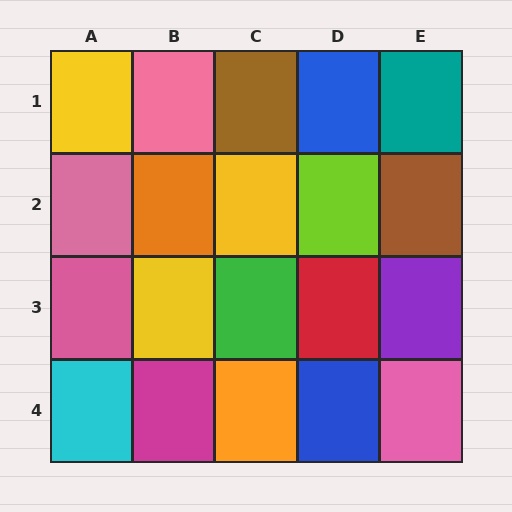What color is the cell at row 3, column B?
Yellow.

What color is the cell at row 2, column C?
Yellow.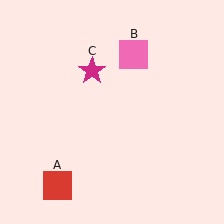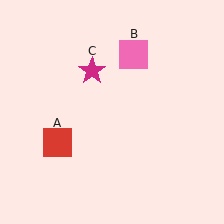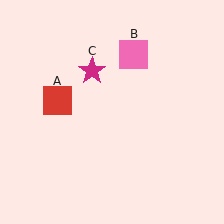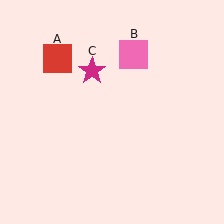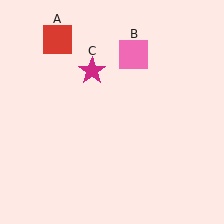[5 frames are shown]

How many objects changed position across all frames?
1 object changed position: red square (object A).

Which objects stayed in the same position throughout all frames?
Pink square (object B) and magenta star (object C) remained stationary.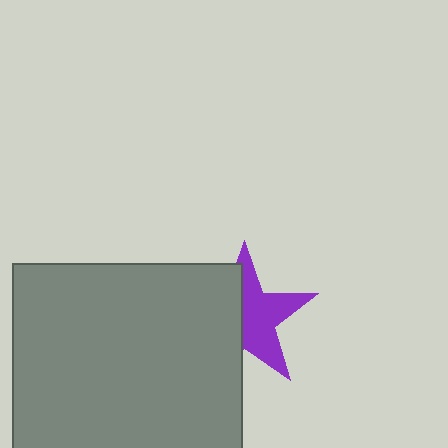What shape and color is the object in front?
The object in front is a gray square.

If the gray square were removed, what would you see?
You would see the complete purple star.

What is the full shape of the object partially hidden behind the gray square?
The partially hidden object is a purple star.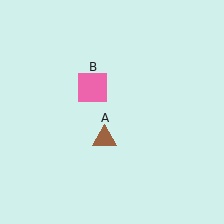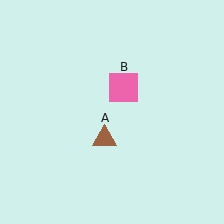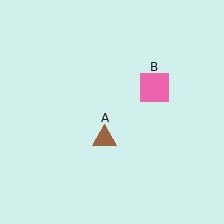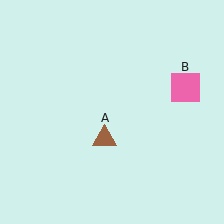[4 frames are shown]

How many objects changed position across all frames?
1 object changed position: pink square (object B).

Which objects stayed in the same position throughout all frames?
Brown triangle (object A) remained stationary.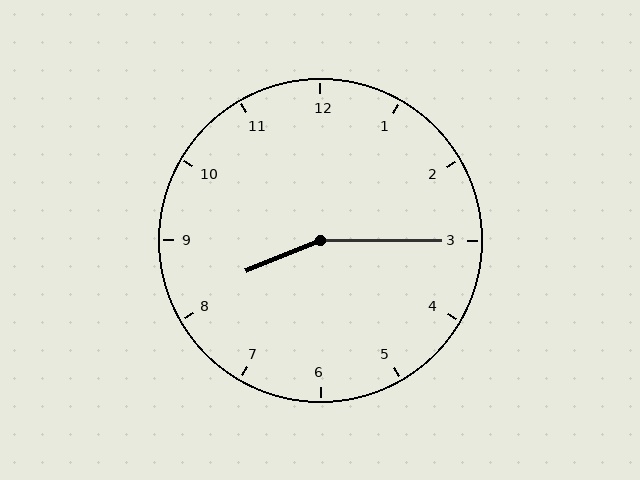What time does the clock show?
8:15.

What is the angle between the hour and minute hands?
Approximately 158 degrees.